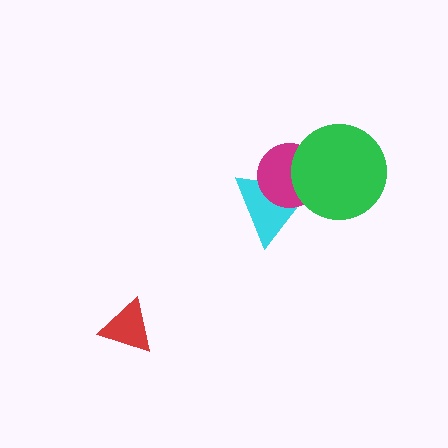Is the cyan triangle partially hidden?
Yes, it is partially covered by another shape.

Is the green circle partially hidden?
No, no other shape covers it.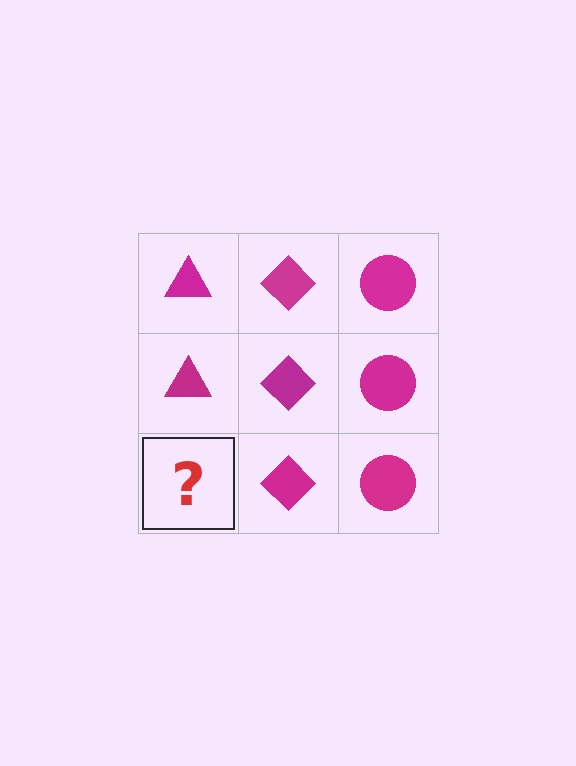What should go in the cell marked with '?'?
The missing cell should contain a magenta triangle.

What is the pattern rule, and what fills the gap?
The rule is that each column has a consistent shape. The gap should be filled with a magenta triangle.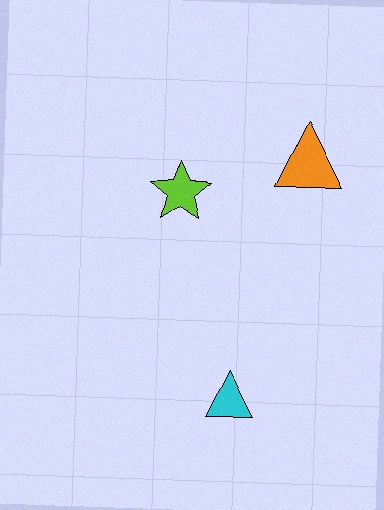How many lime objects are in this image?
There is 1 lime object.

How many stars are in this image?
There is 1 star.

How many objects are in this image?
There are 3 objects.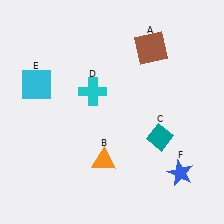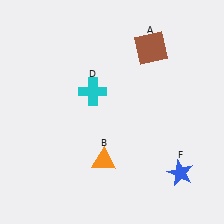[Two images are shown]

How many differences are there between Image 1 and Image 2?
There are 2 differences between the two images.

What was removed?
The cyan square (E), the teal diamond (C) were removed in Image 2.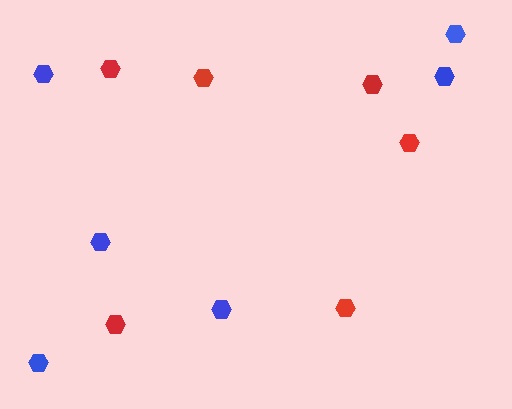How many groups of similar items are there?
There are 2 groups: one group of blue hexagons (6) and one group of red hexagons (6).